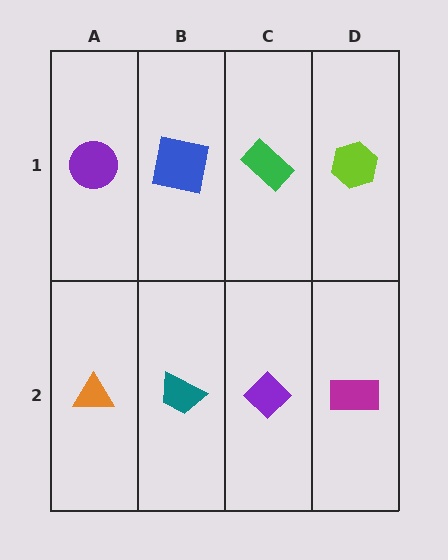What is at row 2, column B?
A teal trapezoid.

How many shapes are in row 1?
4 shapes.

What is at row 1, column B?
A blue square.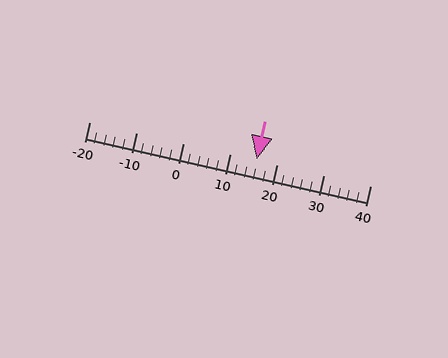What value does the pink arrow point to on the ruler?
The pink arrow points to approximately 16.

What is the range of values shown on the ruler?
The ruler shows values from -20 to 40.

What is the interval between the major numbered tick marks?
The major tick marks are spaced 10 units apart.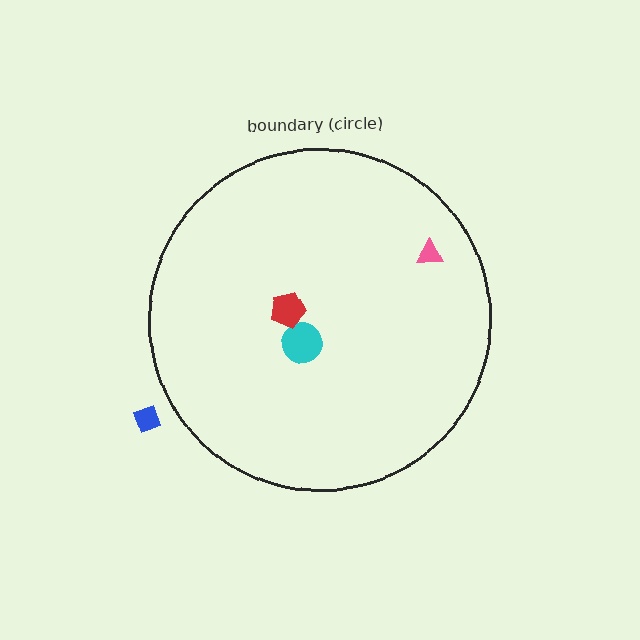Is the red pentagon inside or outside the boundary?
Inside.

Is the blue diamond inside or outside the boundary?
Outside.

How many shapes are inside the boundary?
3 inside, 1 outside.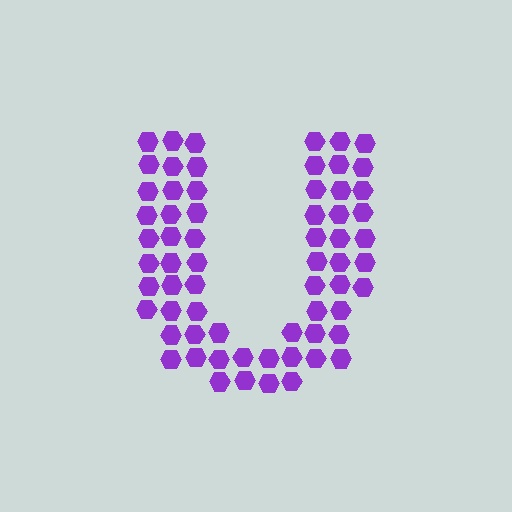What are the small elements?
The small elements are hexagons.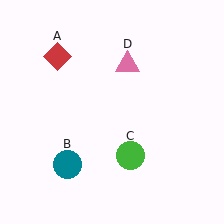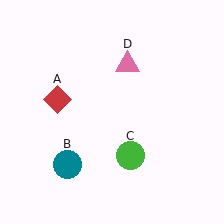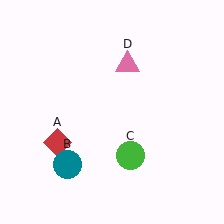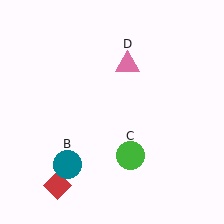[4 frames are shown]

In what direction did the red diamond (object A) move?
The red diamond (object A) moved down.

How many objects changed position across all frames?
1 object changed position: red diamond (object A).